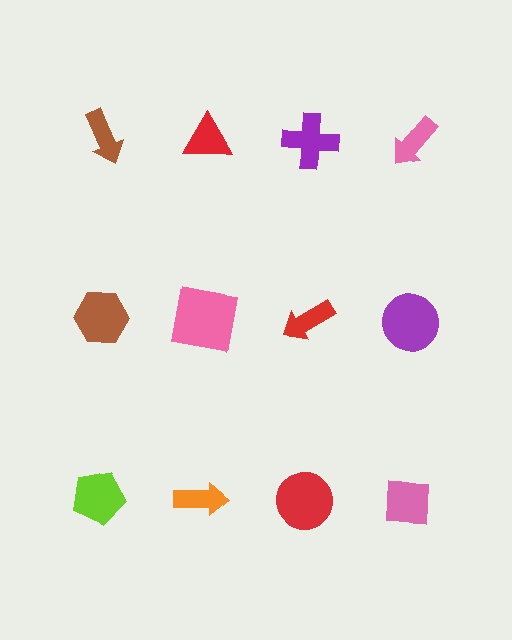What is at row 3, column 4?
A pink square.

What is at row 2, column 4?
A purple circle.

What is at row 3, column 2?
An orange arrow.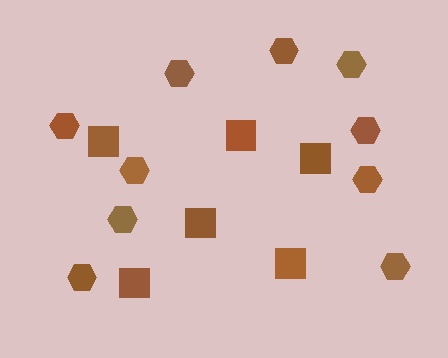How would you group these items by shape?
There are 2 groups: one group of squares (6) and one group of hexagons (10).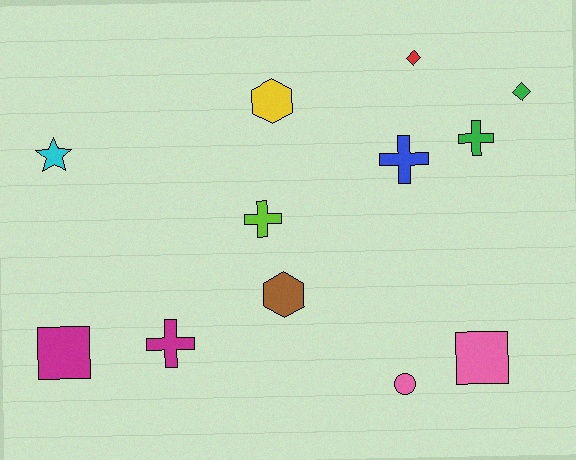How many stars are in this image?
There is 1 star.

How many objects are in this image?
There are 12 objects.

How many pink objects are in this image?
There are 2 pink objects.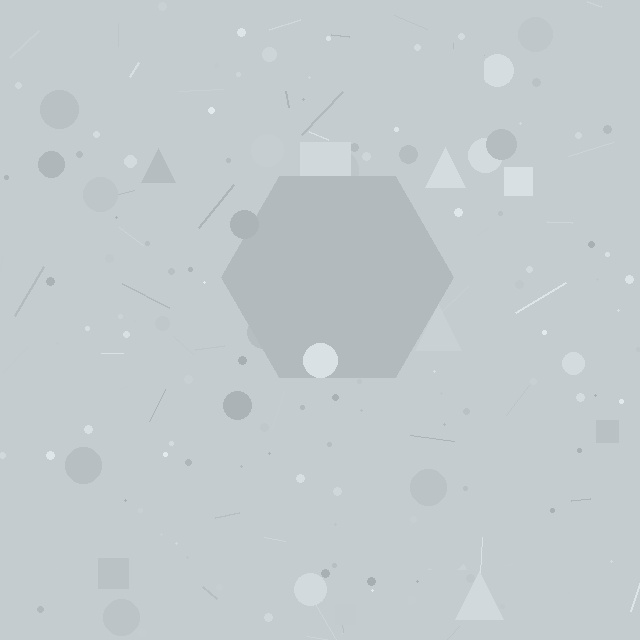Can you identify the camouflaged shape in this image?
The camouflaged shape is a hexagon.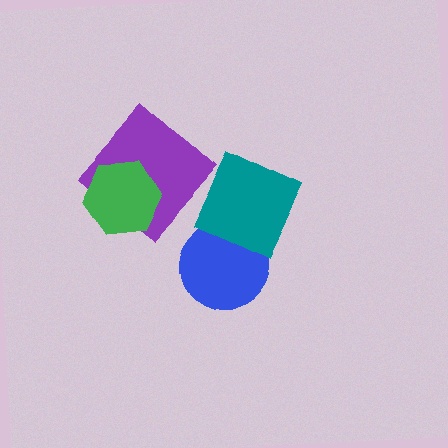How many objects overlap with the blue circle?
1 object overlaps with the blue circle.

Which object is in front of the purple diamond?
The green hexagon is in front of the purple diamond.